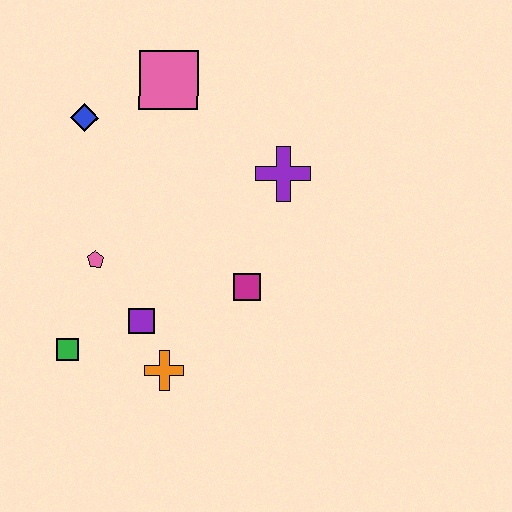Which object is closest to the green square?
The purple square is closest to the green square.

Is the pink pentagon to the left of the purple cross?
Yes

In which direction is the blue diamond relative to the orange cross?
The blue diamond is above the orange cross.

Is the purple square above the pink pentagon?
No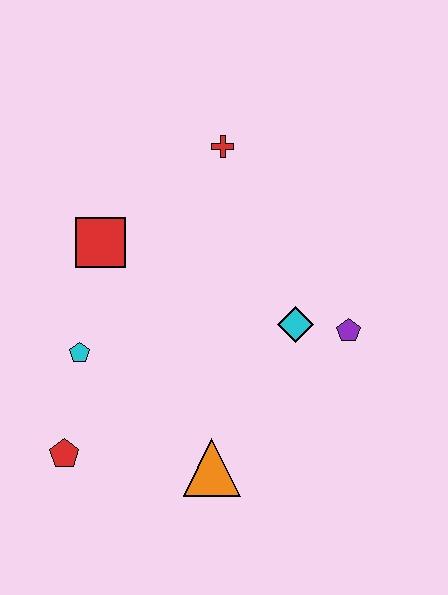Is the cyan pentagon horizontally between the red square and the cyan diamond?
No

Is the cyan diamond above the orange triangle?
Yes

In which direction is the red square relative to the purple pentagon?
The red square is to the left of the purple pentagon.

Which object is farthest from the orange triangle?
The red cross is farthest from the orange triangle.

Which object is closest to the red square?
The cyan pentagon is closest to the red square.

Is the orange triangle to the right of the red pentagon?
Yes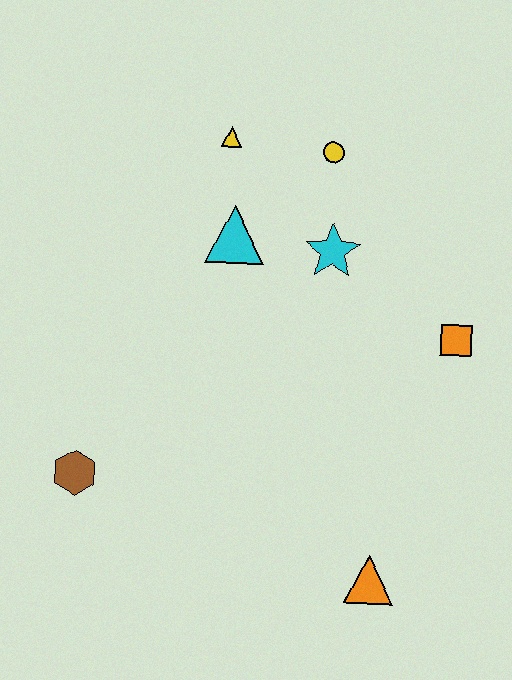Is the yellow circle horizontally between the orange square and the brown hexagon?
Yes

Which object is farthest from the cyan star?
The brown hexagon is farthest from the cyan star.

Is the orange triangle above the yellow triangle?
No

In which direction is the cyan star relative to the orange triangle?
The cyan star is above the orange triangle.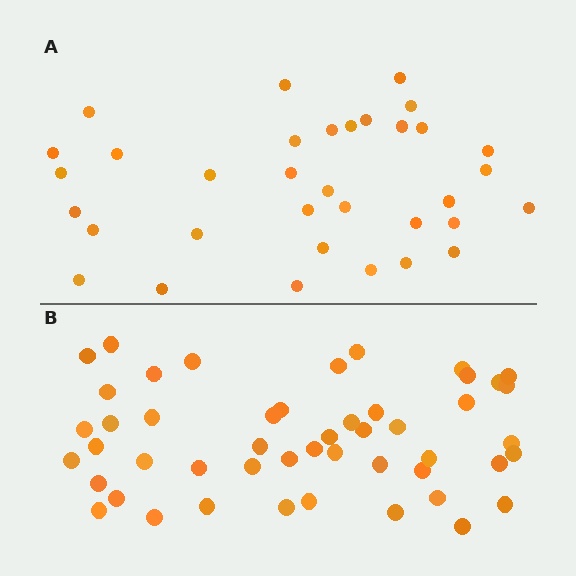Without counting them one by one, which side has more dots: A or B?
Region B (the bottom region) has more dots.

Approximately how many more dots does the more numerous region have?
Region B has approximately 15 more dots than region A.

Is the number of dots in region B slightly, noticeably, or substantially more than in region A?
Region B has noticeably more, but not dramatically so. The ratio is roughly 1.4 to 1.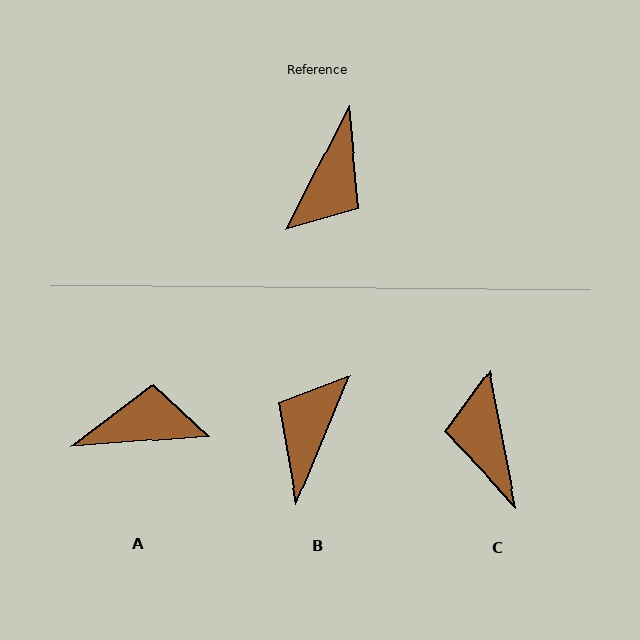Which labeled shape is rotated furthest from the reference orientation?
B, about 176 degrees away.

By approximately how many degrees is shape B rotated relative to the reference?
Approximately 176 degrees clockwise.